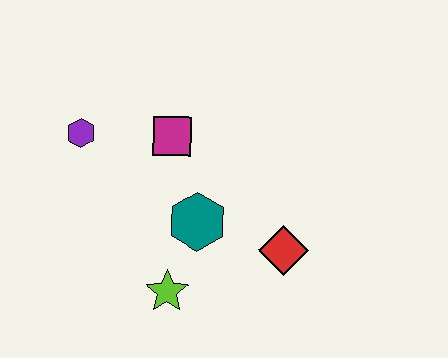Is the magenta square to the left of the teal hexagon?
Yes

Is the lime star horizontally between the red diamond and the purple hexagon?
Yes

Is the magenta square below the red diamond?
No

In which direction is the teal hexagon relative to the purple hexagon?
The teal hexagon is to the right of the purple hexagon.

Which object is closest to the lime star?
The teal hexagon is closest to the lime star.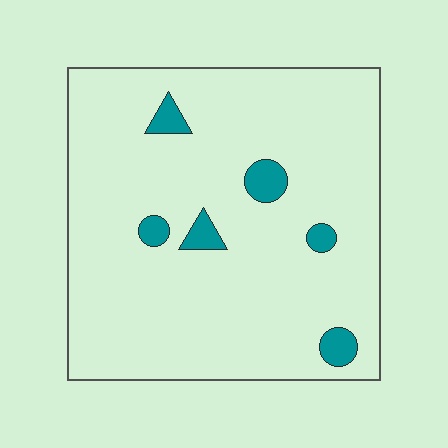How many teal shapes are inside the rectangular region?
6.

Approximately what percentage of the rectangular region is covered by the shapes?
Approximately 5%.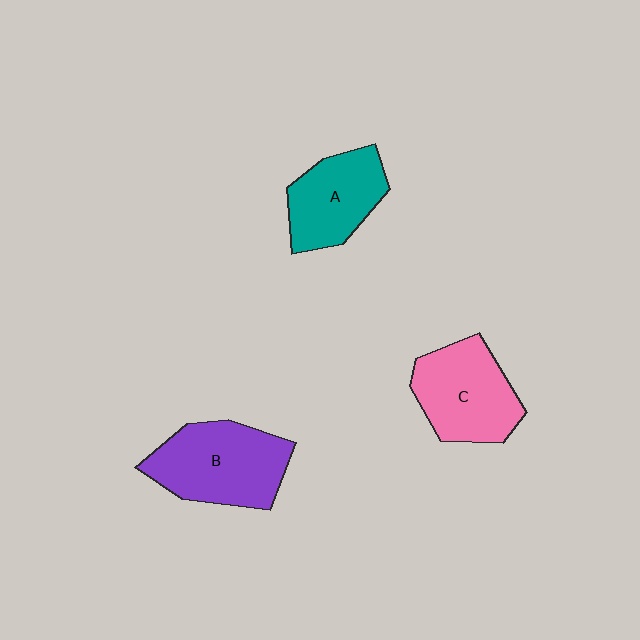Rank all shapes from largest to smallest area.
From largest to smallest: B (purple), C (pink), A (teal).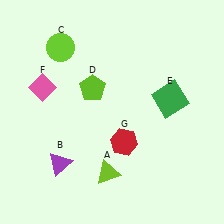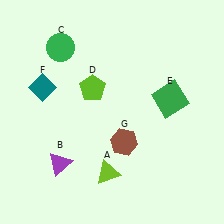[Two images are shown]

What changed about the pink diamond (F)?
In Image 1, F is pink. In Image 2, it changed to teal.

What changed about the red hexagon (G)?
In Image 1, G is red. In Image 2, it changed to brown.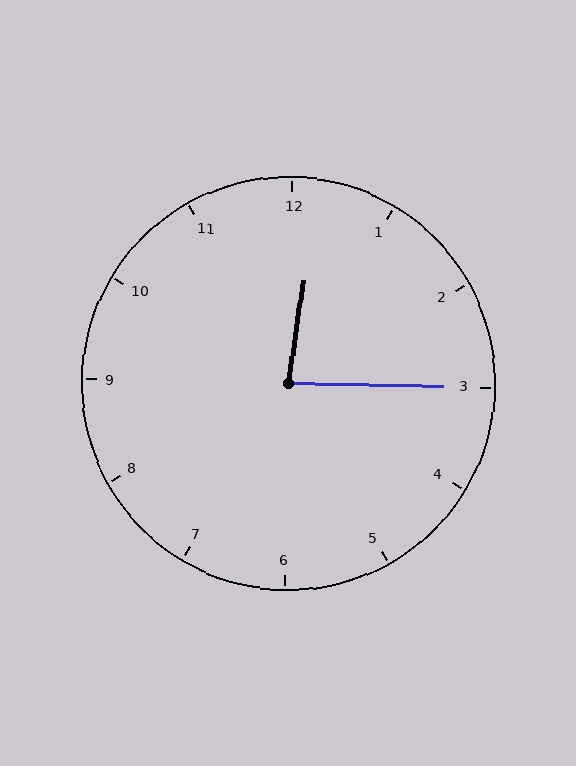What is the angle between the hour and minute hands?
Approximately 82 degrees.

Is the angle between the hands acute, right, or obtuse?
It is acute.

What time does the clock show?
12:15.